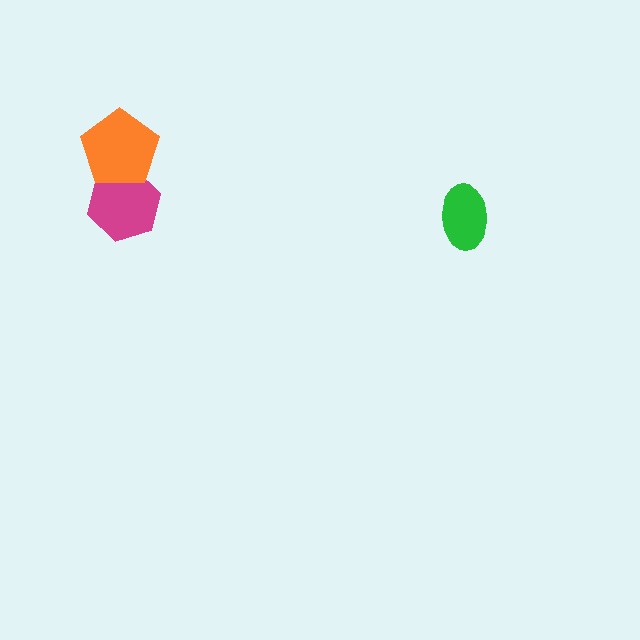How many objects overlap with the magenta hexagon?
1 object overlaps with the magenta hexagon.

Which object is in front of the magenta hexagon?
The orange pentagon is in front of the magenta hexagon.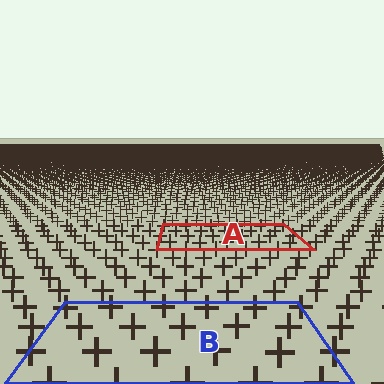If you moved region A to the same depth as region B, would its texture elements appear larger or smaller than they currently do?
They would appear larger. At a closer depth, the same texture elements are projected at a bigger on-screen size.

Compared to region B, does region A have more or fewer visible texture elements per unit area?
Region A has more texture elements per unit area — they are packed more densely because it is farther away.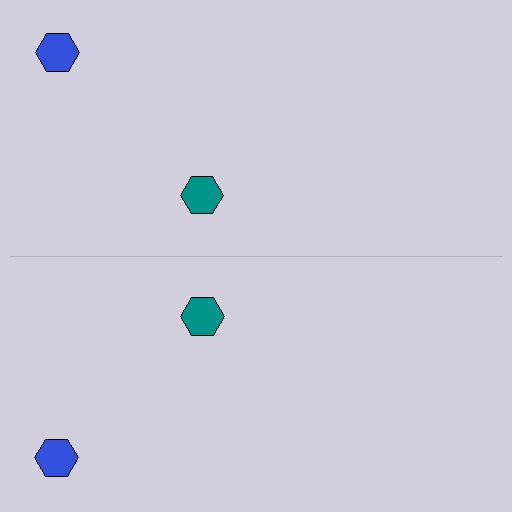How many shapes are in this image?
There are 4 shapes in this image.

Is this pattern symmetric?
Yes, this pattern has bilateral (reflection) symmetry.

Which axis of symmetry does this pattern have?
The pattern has a horizontal axis of symmetry running through the center of the image.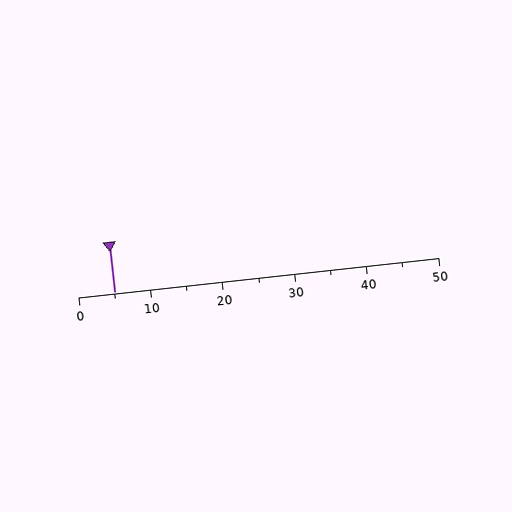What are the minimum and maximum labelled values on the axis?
The axis runs from 0 to 50.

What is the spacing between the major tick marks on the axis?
The major ticks are spaced 10 apart.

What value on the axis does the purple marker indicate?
The marker indicates approximately 5.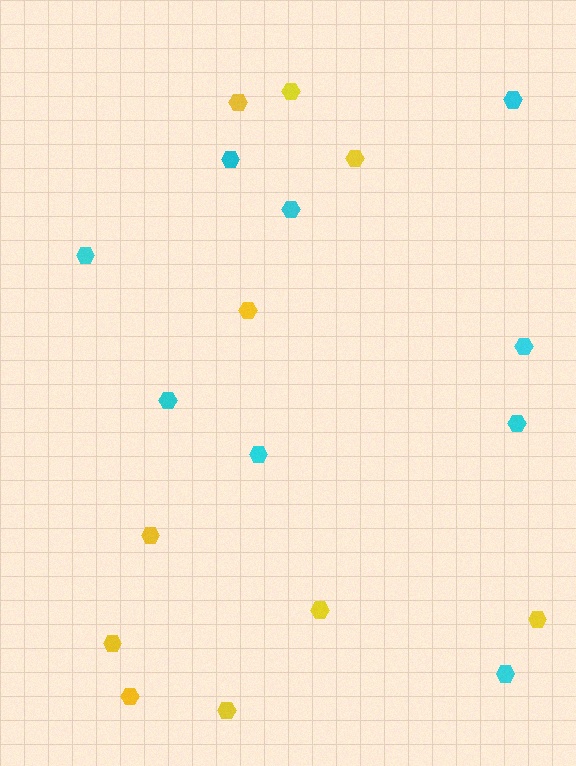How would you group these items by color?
There are 2 groups: one group of cyan hexagons (9) and one group of yellow hexagons (10).